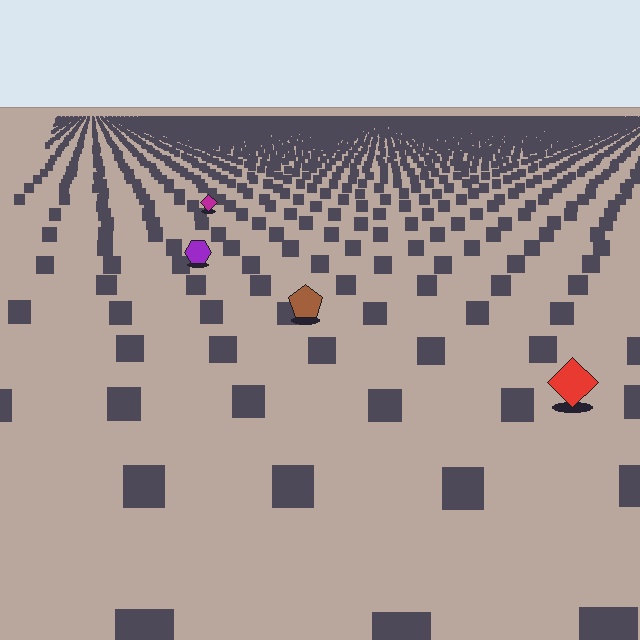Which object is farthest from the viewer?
The magenta diamond is farthest from the viewer. It appears smaller and the ground texture around it is denser.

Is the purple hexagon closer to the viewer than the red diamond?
No. The red diamond is closer — you can tell from the texture gradient: the ground texture is coarser near it.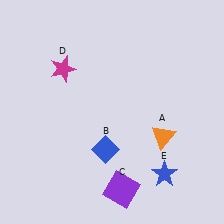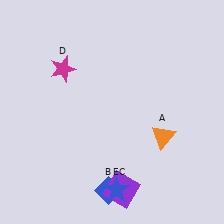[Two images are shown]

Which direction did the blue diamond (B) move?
The blue diamond (B) moved down.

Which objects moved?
The objects that moved are: the blue diamond (B), the blue star (E).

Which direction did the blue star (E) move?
The blue star (E) moved left.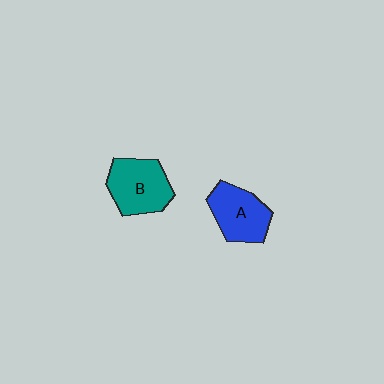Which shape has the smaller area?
Shape A (blue).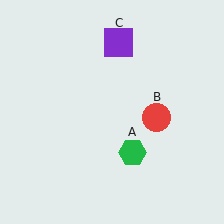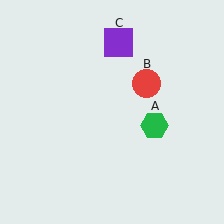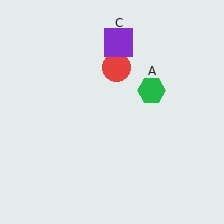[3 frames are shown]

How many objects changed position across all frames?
2 objects changed position: green hexagon (object A), red circle (object B).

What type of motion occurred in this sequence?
The green hexagon (object A), red circle (object B) rotated counterclockwise around the center of the scene.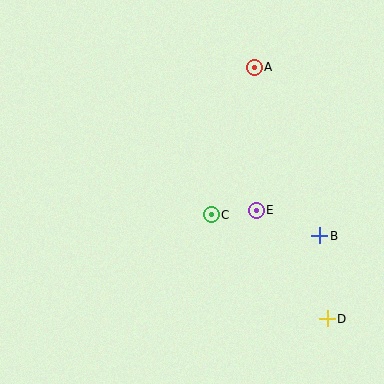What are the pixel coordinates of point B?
Point B is at (320, 236).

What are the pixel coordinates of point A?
Point A is at (254, 67).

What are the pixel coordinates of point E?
Point E is at (256, 210).